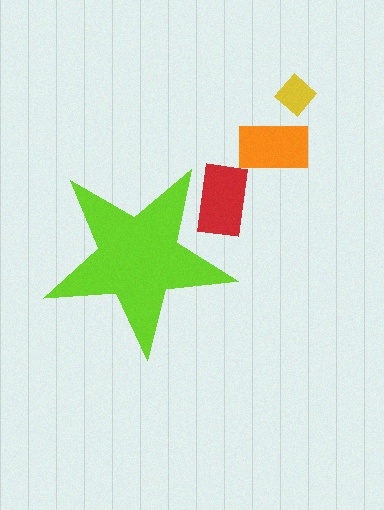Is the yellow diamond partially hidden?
No, the yellow diamond is fully visible.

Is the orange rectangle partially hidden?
No, the orange rectangle is fully visible.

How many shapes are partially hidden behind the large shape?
1 shape is partially hidden.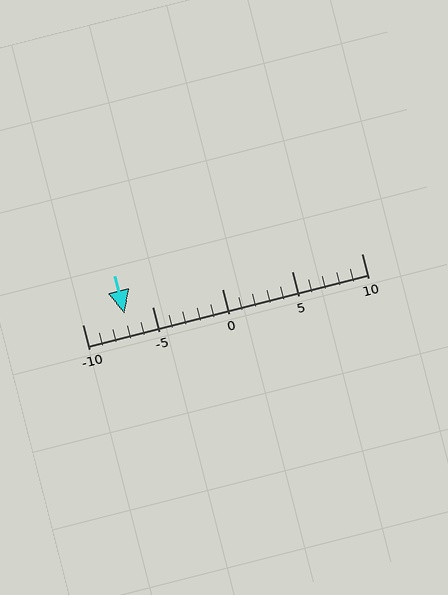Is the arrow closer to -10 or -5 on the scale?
The arrow is closer to -5.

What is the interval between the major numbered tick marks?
The major tick marks are spaced 5 units apart.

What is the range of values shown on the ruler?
The ruler shows values from -10 to 10.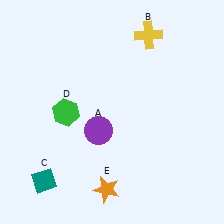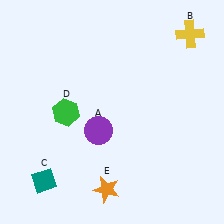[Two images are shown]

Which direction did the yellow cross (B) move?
The yellow cross (B) moved right.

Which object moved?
The yellow cross (B) moved right.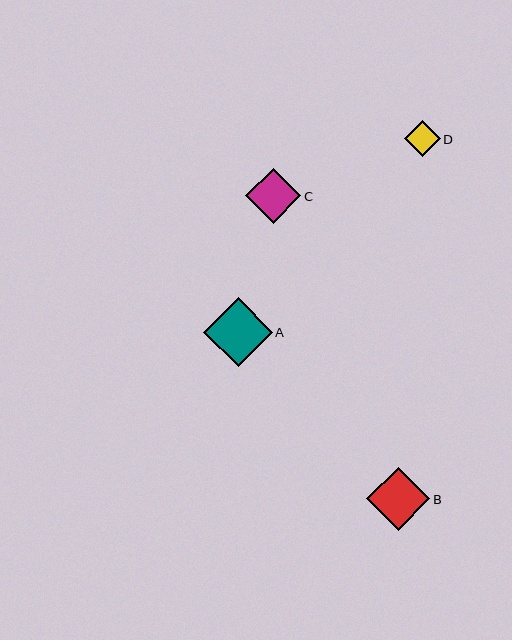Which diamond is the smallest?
Diamond D is the smallest with a size of approximately 36 pixels.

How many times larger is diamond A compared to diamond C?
Diamond A is approximately 1.2 times the size of diamond C.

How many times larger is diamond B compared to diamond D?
Diamond B is approximately 1.8 times the size of diamond D.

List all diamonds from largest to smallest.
From largest to smallest: A, B, C, D.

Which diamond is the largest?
Diamond A is the largest with a size of approximately 68 pixels.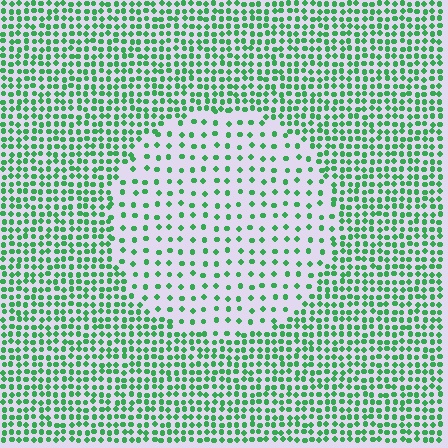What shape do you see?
I see a circle.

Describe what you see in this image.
The image contains small green elements arranged at two different densities. A circle-shaped region is visible where the elements are less densely packed than the surrounding area.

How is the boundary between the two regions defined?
The boundary is defined by a change in element density (approximately 2.4x ratio). All elements are the same color, size, and shape.